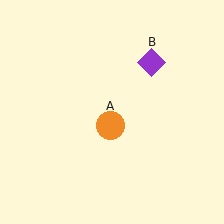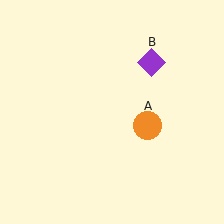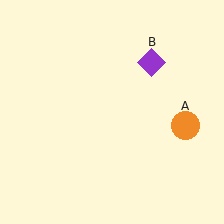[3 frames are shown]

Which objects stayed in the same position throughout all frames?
Purple diamond (object B) remained stationary.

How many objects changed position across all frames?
1 object changed position: orange circle (object A).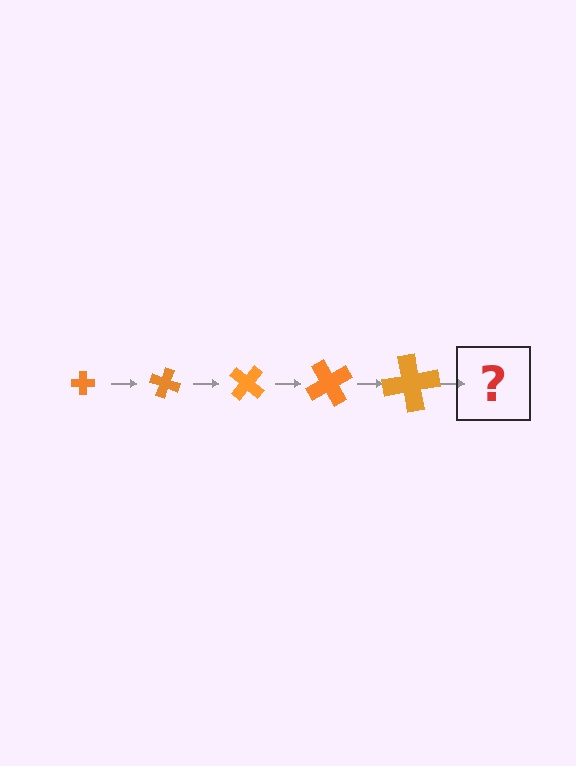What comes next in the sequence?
The next element should be a cross, larger than the previous one and rotated 100 degrees from the start.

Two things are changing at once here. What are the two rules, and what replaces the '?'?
The two rules are that the cross grows larger each step and it rotates 20 degrees each step. The '?' should be a cross, larger than the previous one and rotated 100 degrees from the start.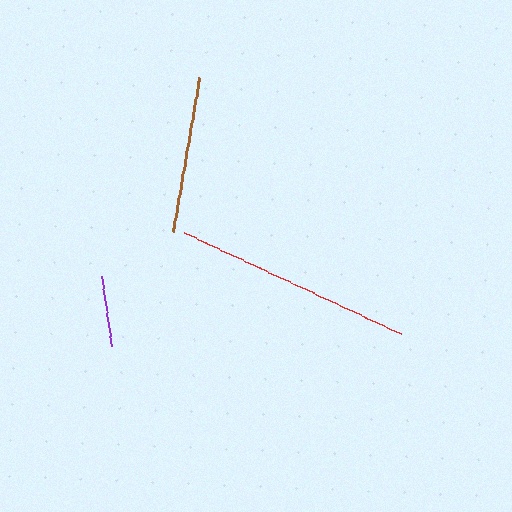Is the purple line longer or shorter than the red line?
The red line is longer than the purple line.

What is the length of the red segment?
The red segment is approximately 240 pixels long.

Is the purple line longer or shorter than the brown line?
The brown line is longer than the purple line.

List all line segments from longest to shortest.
From longest to shortest: red, brown, purple.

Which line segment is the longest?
The red line is the longest at approximately 240 pixels.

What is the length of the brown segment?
The brown segment is approximately 157 pixels long.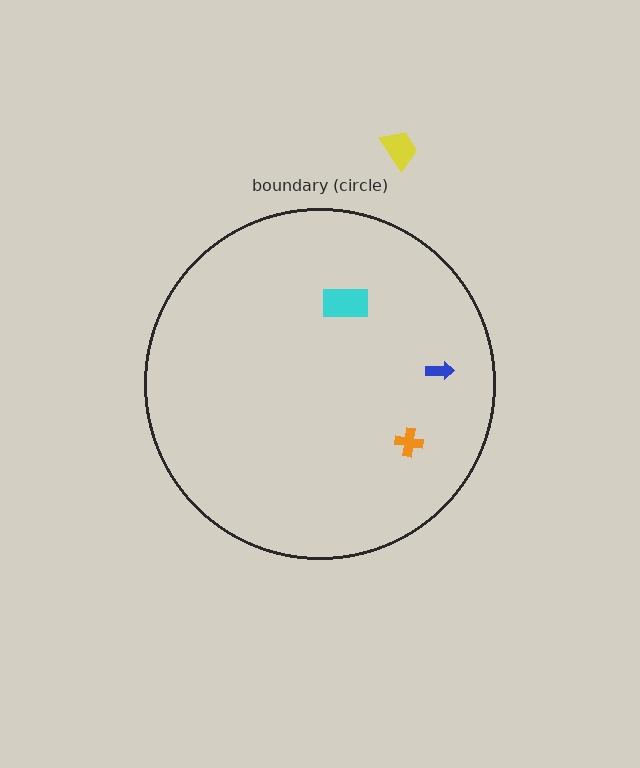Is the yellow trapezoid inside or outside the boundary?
Outside.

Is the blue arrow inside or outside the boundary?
Inside.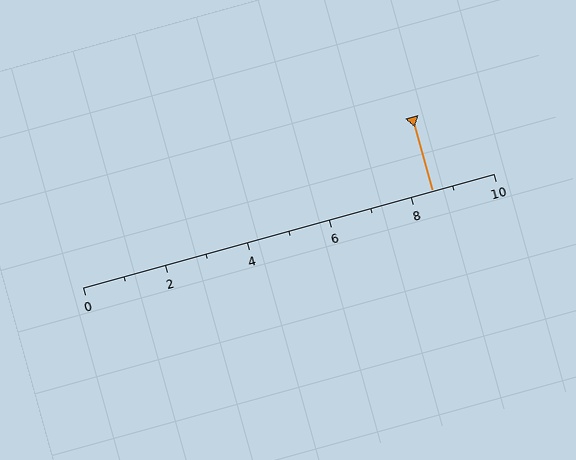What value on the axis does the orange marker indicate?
The marker indicates approximately 8.5.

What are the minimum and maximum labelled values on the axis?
The axis runs from 0 to 10.